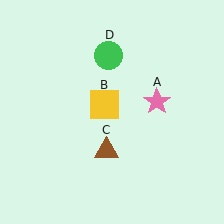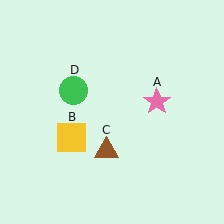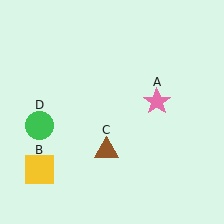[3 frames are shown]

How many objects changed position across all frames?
2 objects changed position: yellow square (object B), green circle (object D).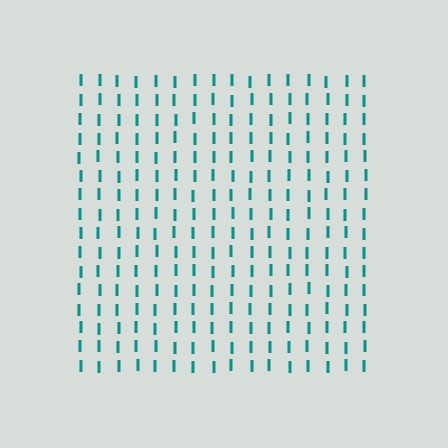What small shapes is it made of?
It is made of small letter I's.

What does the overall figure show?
The overall figure shows a square.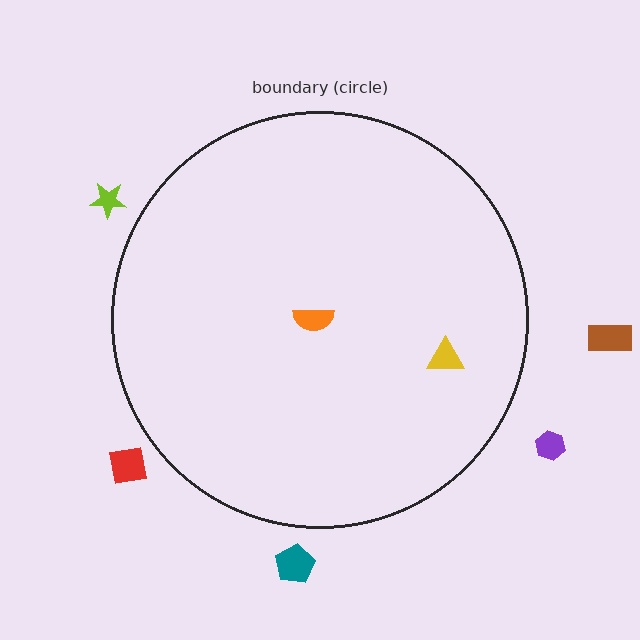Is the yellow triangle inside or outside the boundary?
Inside.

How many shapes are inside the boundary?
2 inside, 5 outside.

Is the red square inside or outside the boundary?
Outside.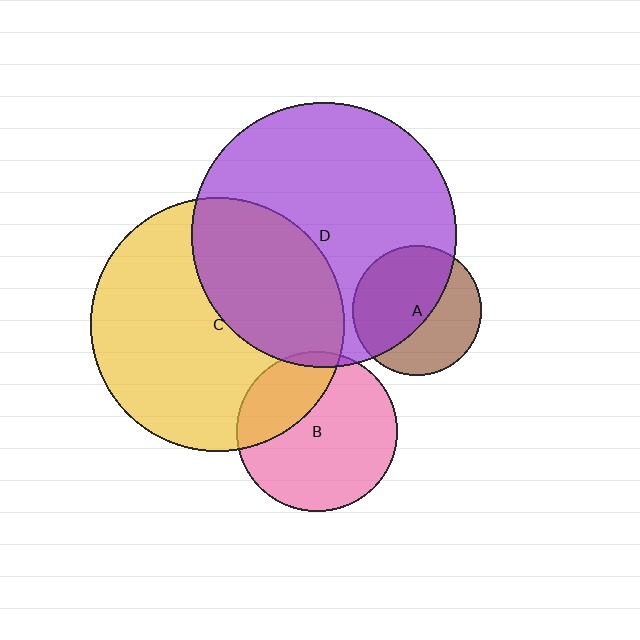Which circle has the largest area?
Circle D (purple).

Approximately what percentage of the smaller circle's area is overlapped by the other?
Approximately 35%.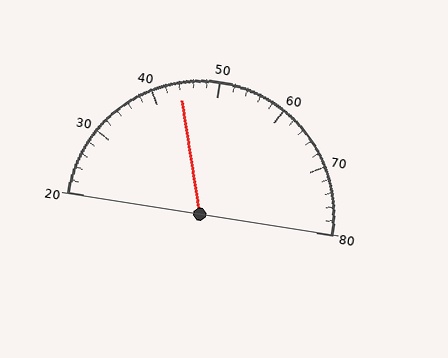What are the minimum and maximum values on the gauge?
The gauge ranges from 20 to 80.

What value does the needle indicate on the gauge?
The needle indicates approximately 44.